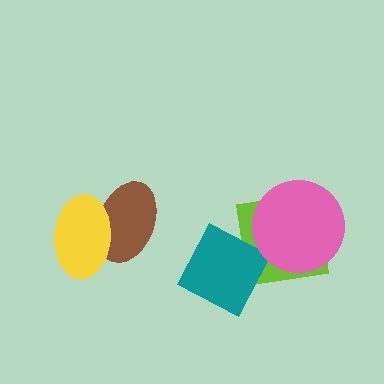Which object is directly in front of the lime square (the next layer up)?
The teal square is directly in front of the lime square.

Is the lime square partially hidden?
Yes, it is partially covered by another shape.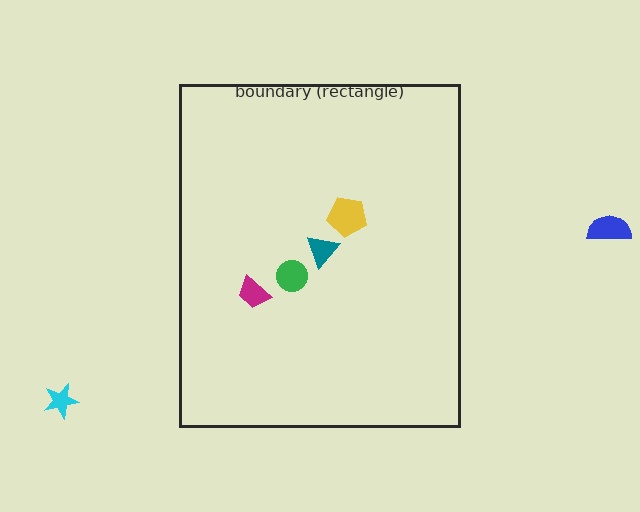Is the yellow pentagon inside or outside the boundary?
Inside.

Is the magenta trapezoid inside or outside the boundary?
Inside.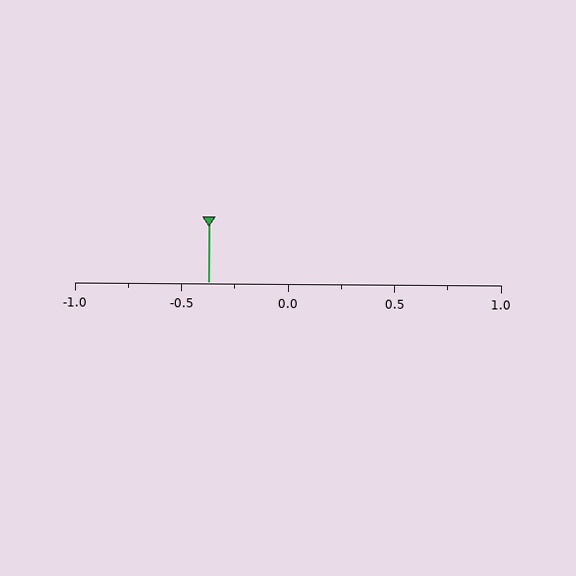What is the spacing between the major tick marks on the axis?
The major ticks are spaced 0.5 apart.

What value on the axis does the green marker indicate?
The marker indicates approximately -0.38.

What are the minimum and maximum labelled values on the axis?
The axis runs from -1.0 to 1.0.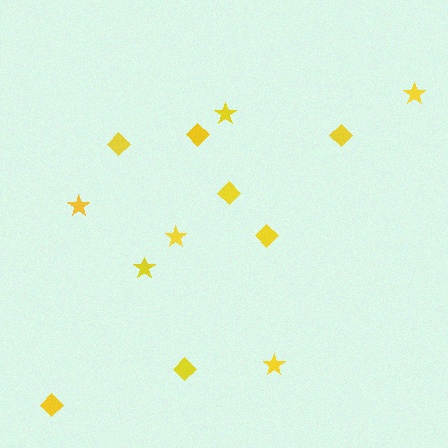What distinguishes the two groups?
There are 2 groups: one group of diamonds (7) and one group of stars (6).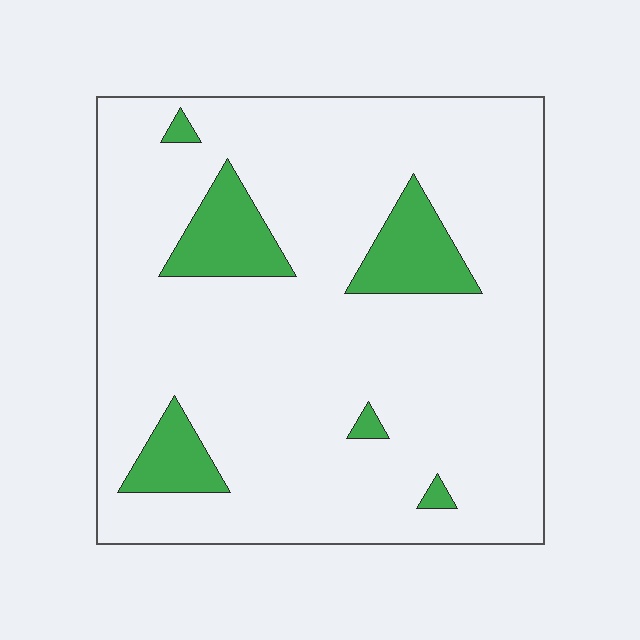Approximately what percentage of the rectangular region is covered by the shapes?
Approximately 10%.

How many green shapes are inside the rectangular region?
6.